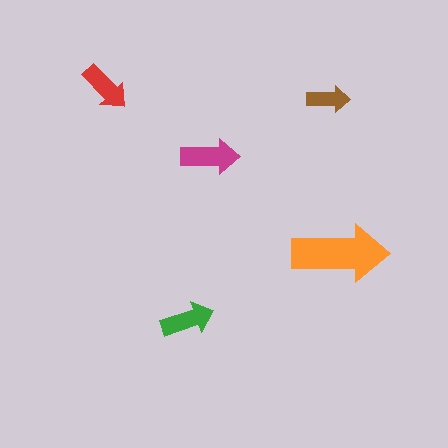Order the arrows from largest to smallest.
the orange one, the magenta one, the green one, the red one, the brown one.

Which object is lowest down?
The green arrow is bottommost.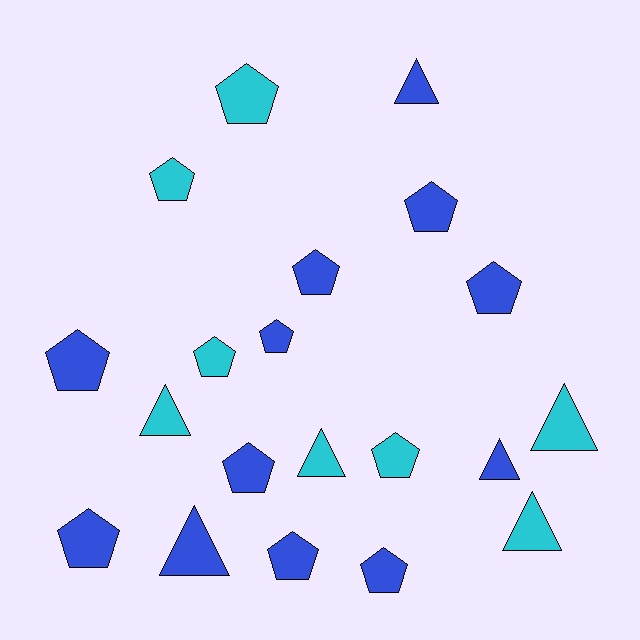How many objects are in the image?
There are 20 objects.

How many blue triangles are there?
There are 3 blue triangles.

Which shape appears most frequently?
Pentagon, with 13 objects.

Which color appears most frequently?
Blue, with 12 objects.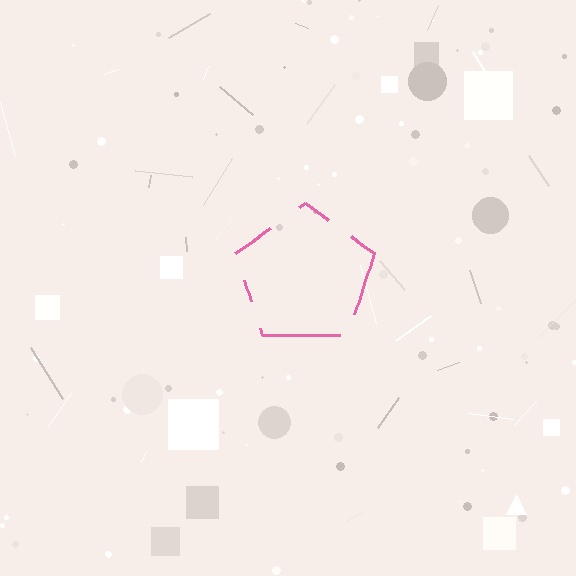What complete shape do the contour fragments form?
The contour fragments form a pentagon.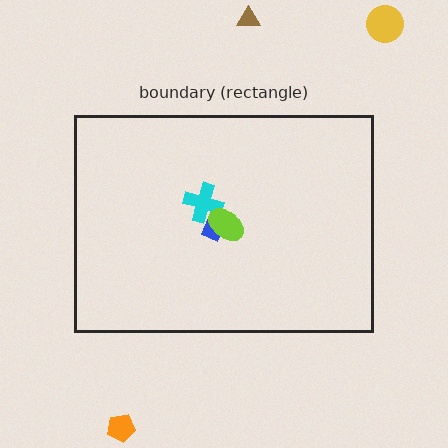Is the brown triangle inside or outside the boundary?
Outside.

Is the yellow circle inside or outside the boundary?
Outside.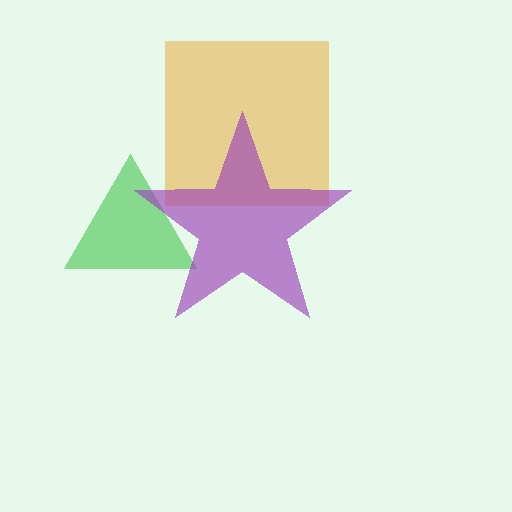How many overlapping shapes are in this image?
There are 3 overlapping shapes in the image.